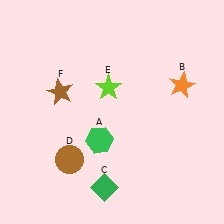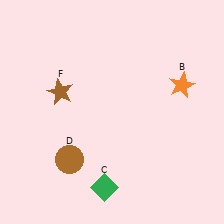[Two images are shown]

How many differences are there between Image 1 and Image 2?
There are 2 differences between the two images.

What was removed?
The lime star (E), the green hexagon (A) were removed in Image 2.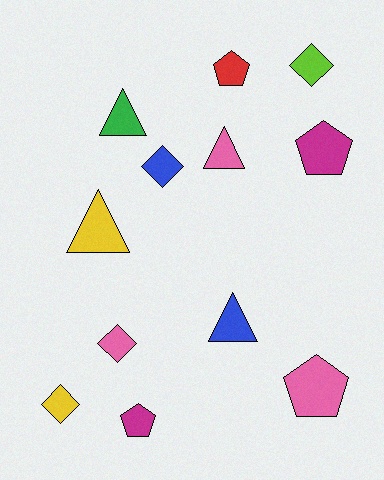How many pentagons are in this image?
There are 4 pentagons.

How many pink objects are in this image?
There are 3 pink objects.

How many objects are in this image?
There are 12 objects.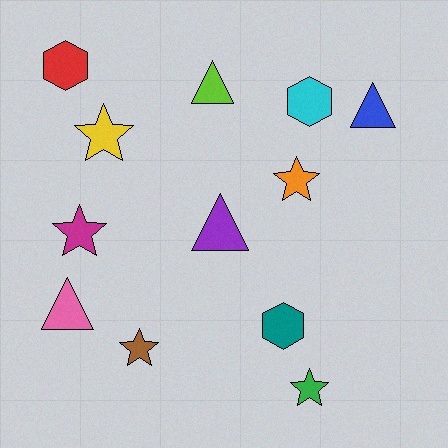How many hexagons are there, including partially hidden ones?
There are 3 hexagons.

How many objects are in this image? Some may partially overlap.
There are 12 objects.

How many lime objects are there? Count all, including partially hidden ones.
There is 1 lime object.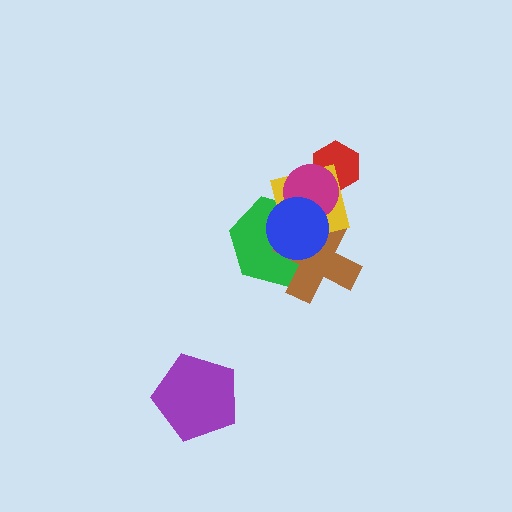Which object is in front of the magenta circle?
The blue circle is in front of the magenta circle.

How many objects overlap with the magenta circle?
4 objects overlap with the magenta circle.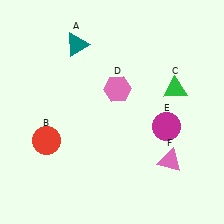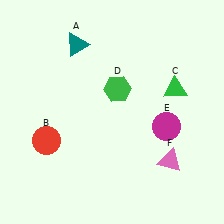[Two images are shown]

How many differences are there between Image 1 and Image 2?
There is 1 difference between the two images.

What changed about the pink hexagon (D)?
In Image 1, D is pink. In Image 2, it changed to green.